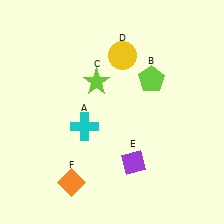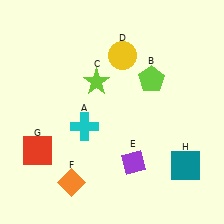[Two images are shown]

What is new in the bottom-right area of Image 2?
A teal square (H) was added in the bottom-right area of Image 2.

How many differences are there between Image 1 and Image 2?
There are 2 differences between the two images.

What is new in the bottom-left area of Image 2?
A red square (G) was added in the bottom-left area of Image 2.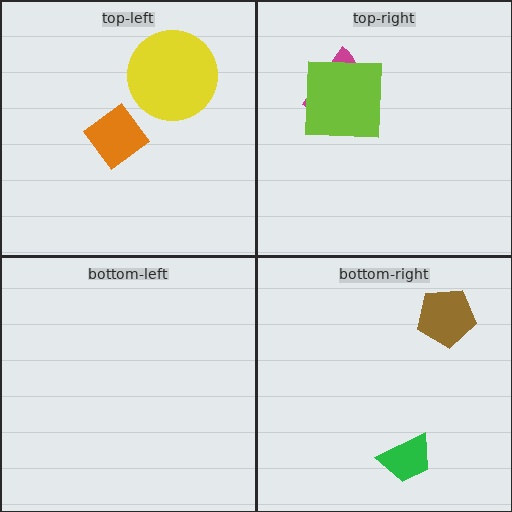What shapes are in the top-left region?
The orange diamond, the yellow circle.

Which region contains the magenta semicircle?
The top-right region.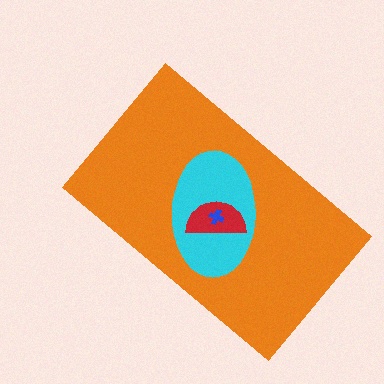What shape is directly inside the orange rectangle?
The cyan ellipse.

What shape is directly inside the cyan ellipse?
The red semicircle.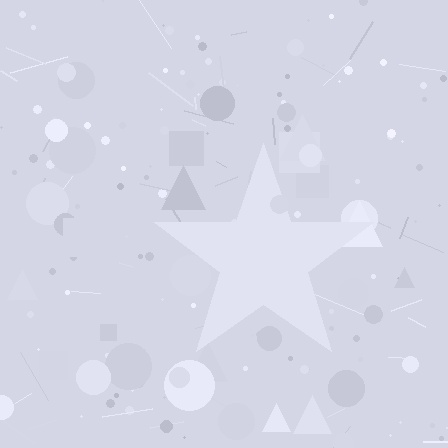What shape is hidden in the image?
A star is hidden in the image.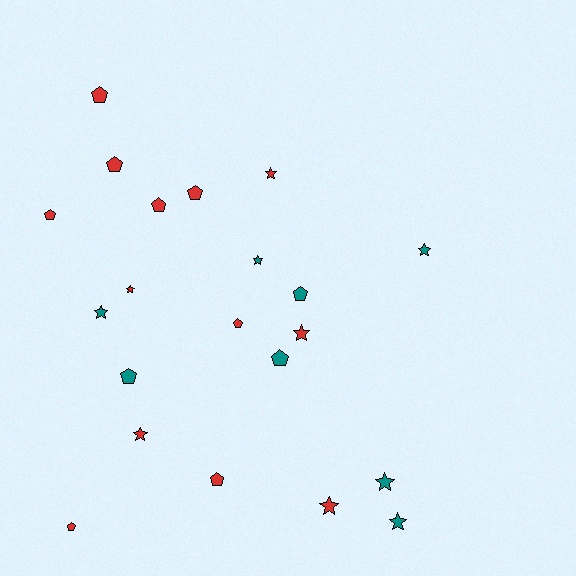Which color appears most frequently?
Red, with 13 objects.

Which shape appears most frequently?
Pentagon, with 11 objects.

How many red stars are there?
There are 5 red stars.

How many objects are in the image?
There are 21 objects.